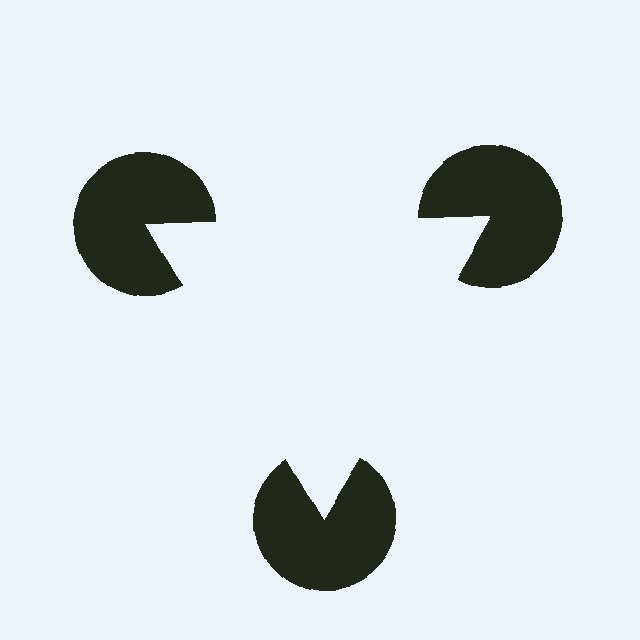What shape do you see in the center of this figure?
An illusory triangle — its edges are inferred from the aligned wedge cuts in the pac-man discs, not physically drawn.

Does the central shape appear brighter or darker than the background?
It typically appears slightly brighter than the background, even though no actual brightness change is drawn.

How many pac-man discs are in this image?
There are 3 — one at each vertex of the illusory triangle.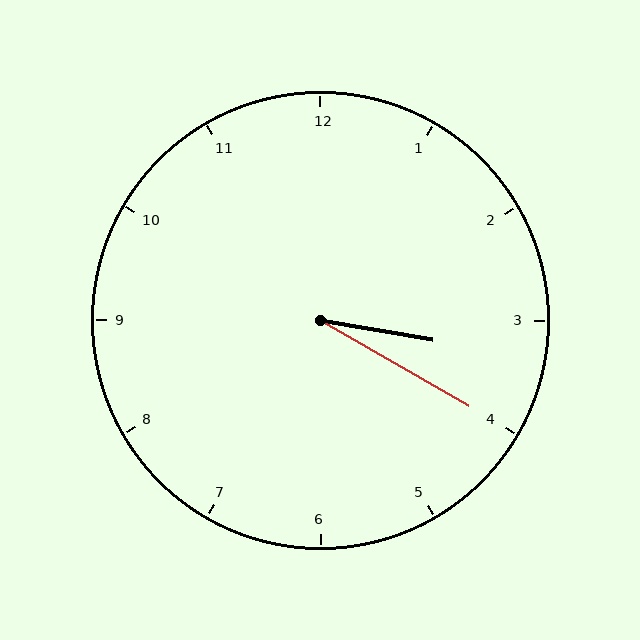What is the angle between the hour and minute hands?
Approximately 20 degrees.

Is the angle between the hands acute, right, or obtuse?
It is acute.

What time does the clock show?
3:20.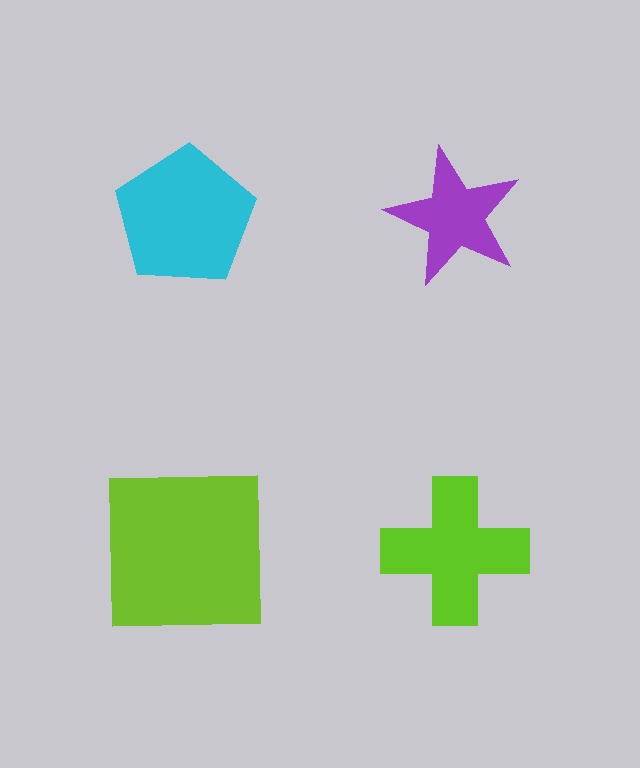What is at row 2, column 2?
A lime cross.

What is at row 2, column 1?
A lime square.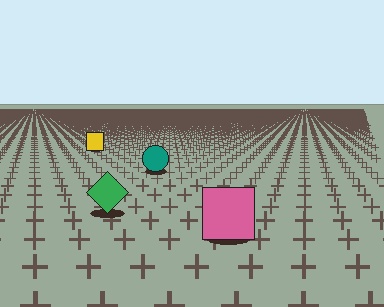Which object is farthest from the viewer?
The yellow square is farthest from the viewer. It appears smaller and the ground texture around it is denser.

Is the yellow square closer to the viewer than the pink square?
No. The pink square is closer — you can tell from the texture gradient: the ground texture is coarser near it.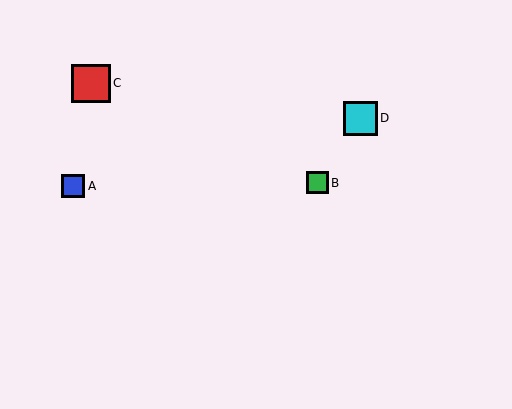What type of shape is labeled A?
Shape A is a blue square.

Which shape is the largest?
The red square (labeled C) is the largest.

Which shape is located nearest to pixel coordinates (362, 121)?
The cyan square (labeled D) at (360, 118) is nearest to that location.